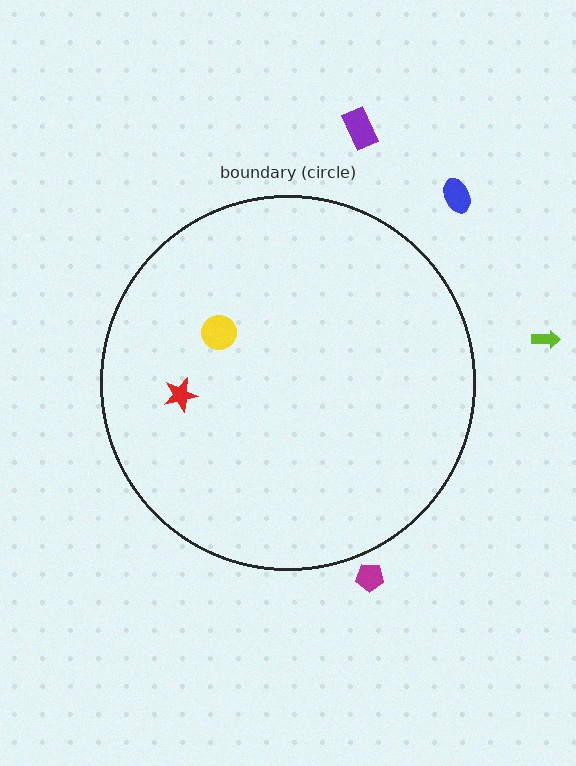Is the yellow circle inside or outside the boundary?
Inside.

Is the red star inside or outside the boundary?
Inside.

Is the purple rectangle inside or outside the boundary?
Outside.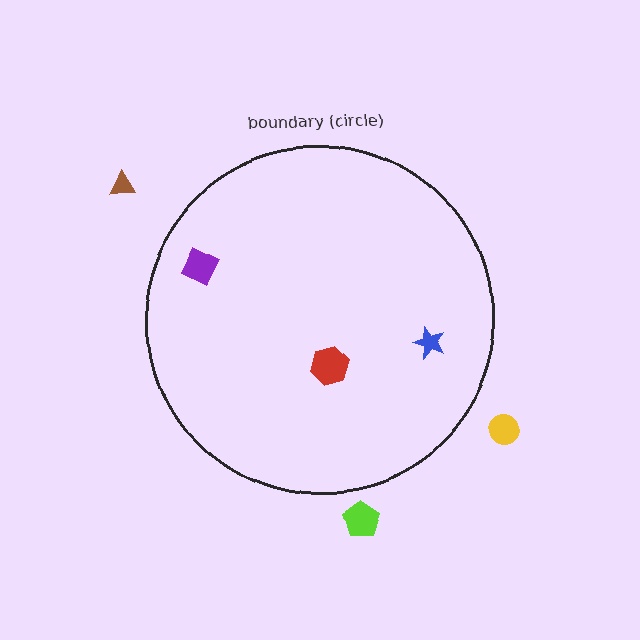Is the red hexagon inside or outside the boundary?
Inside.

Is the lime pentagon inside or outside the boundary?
Outside.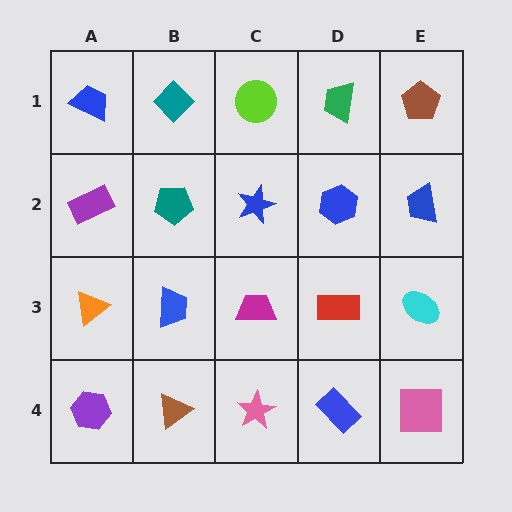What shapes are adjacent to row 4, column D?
A red rectangle (row 3, column D), a pink star (row 4, column C), a pink square (row 4, column E).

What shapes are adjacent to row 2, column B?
A teal diamond (row 1, column B), a blue trapezoid (row 3, column B), a purple rectangle (row 2, column A), a blue star (row 2, column C).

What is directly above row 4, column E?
A cyan ellipse.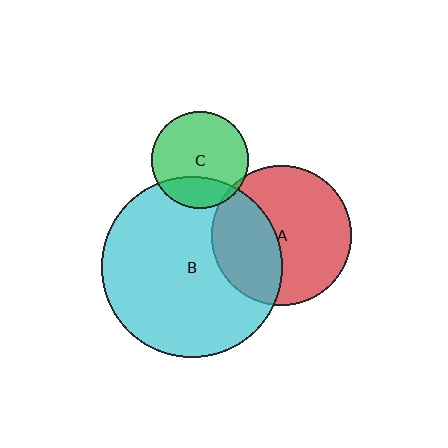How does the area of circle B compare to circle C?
Approximately 3.5 times.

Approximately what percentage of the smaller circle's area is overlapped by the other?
Approximately 25%.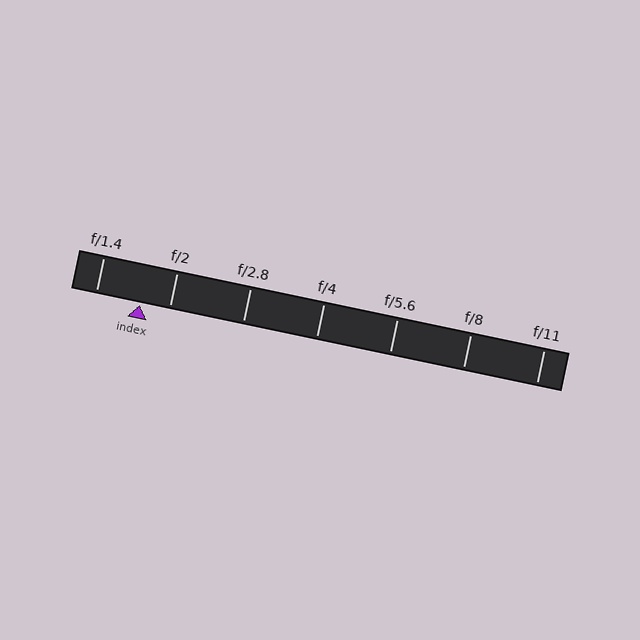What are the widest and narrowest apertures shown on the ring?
The widest aperture shown is f/1.4 and the narrowest is f/11.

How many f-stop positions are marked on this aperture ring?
There are 7 f-stop positions marked.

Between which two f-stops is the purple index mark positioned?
The index mark is between f/1.4 and f/2.